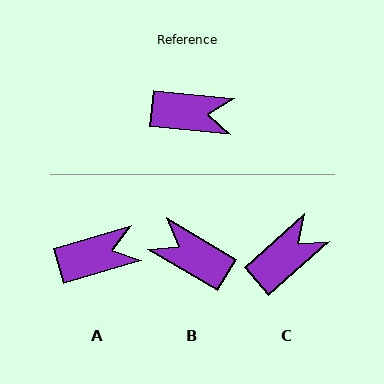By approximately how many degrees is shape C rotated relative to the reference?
Approximately 47 degrees counter-clockwise.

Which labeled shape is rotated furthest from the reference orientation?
B, about 155 degrees away.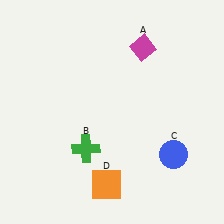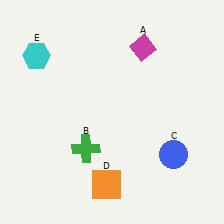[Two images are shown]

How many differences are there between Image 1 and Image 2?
There is 1 difference between the two images.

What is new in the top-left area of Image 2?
A cyan hexagon (E) was added in the top-left area of Image 2.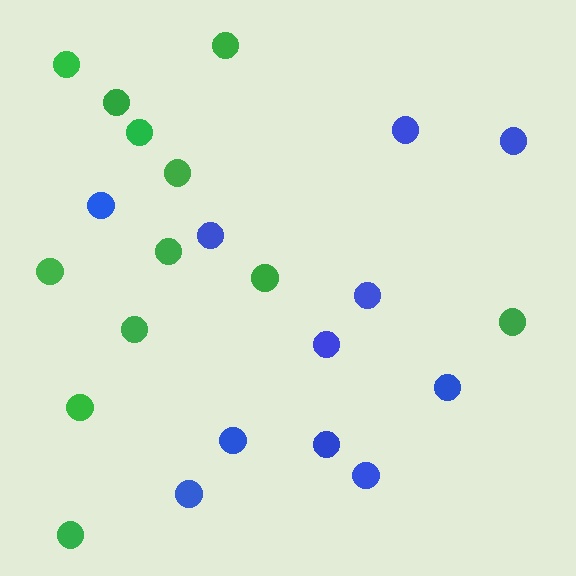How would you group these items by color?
There are 2 groups: one group of green circles (12) and one group of blue circles (11).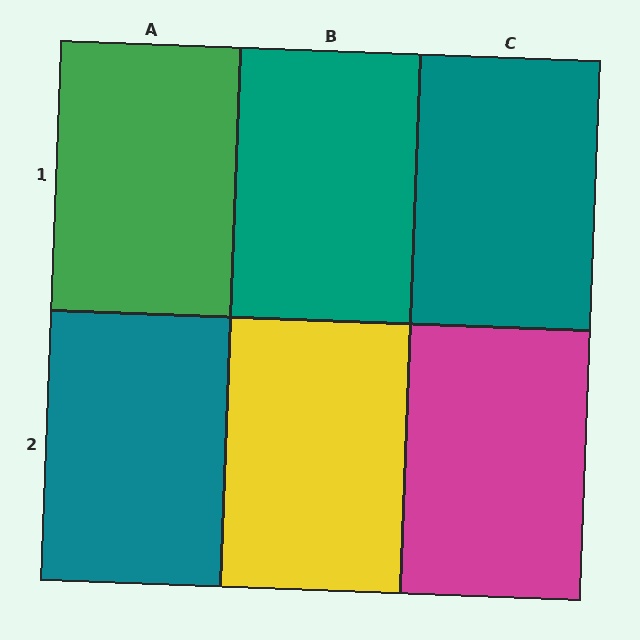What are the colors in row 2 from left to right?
Teal, yellow, magenta.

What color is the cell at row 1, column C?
Teal.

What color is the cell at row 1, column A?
Green.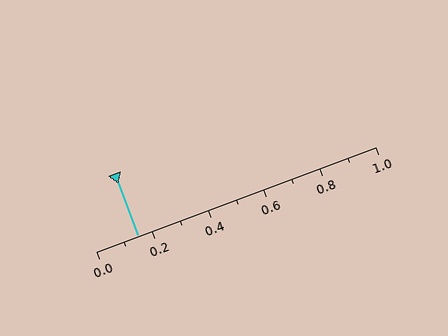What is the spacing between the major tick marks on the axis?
The major ticks are spaced 0.2 apart.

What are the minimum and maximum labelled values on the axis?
The axis runs from 0.0 to 1.0.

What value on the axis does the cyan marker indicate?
The marker indicates approximately 0.15.